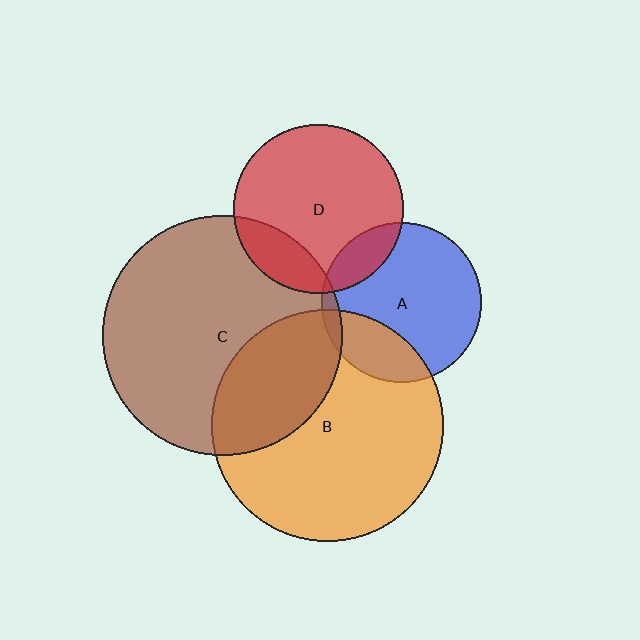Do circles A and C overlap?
Yes.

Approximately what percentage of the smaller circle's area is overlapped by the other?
Approximately 5%.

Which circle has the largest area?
Circle C (brown).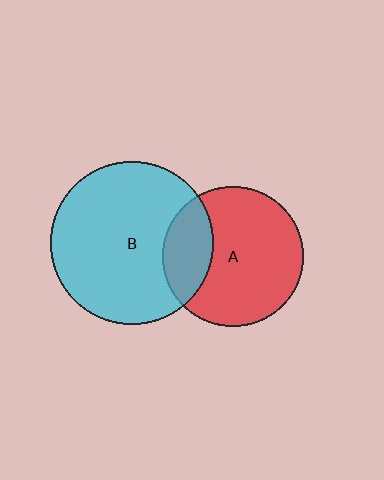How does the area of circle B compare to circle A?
Approximately 1.3 times.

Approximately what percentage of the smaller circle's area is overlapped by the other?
Approximately 25%.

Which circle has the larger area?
Circle B (cyan).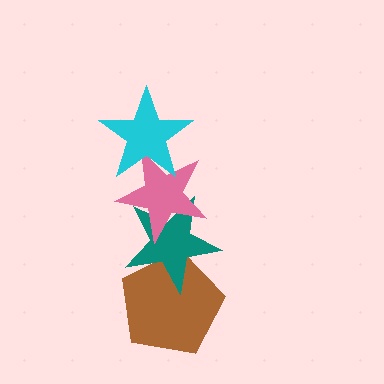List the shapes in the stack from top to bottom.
From top to bottom: the cyan star, the pink star, the teal star, the brown pentagon.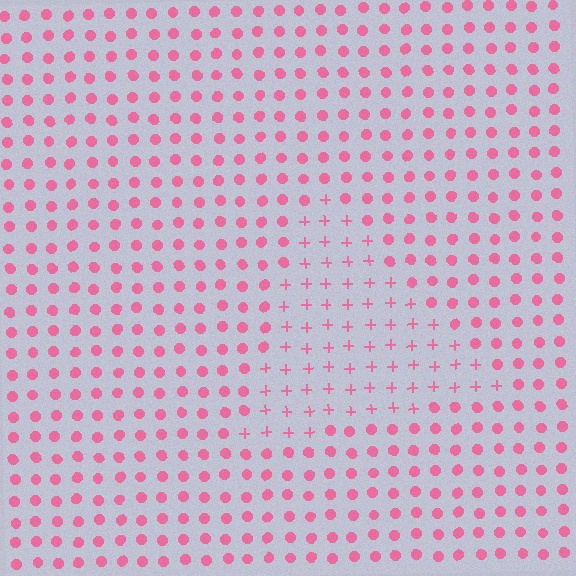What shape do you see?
I see a triangle.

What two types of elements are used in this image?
The image uses plus signs inside the triangle region and circles outside it.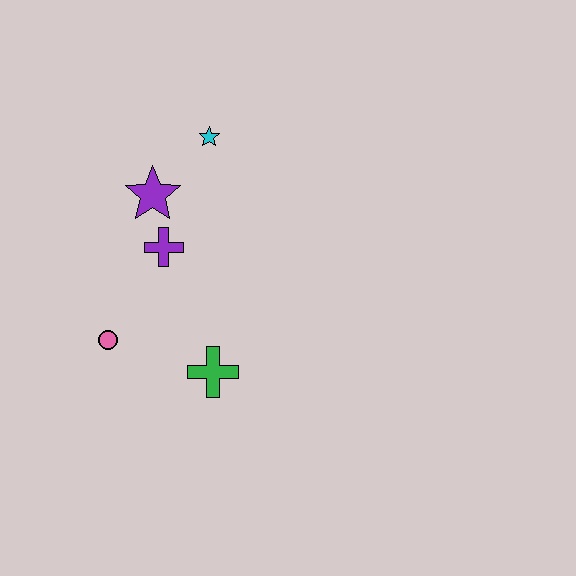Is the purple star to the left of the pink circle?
No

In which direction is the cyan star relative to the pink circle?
The cyan star is above the pink circle.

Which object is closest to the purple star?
The purple cross is closest to the purple star.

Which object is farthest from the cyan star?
The green cross is farthest from the cyan star.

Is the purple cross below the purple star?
Yes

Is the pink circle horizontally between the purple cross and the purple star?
No